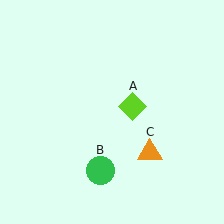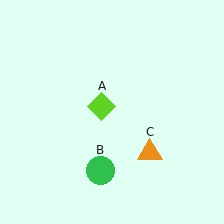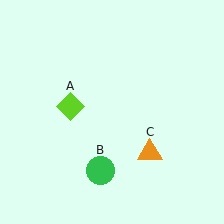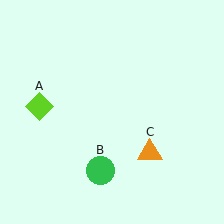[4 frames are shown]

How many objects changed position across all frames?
1 object changed position: lime diamond (object A).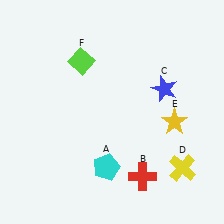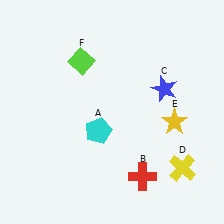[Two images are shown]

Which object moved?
The cyan pentagon (A) moved up.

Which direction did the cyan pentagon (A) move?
The cyan pentagon (A) moved up.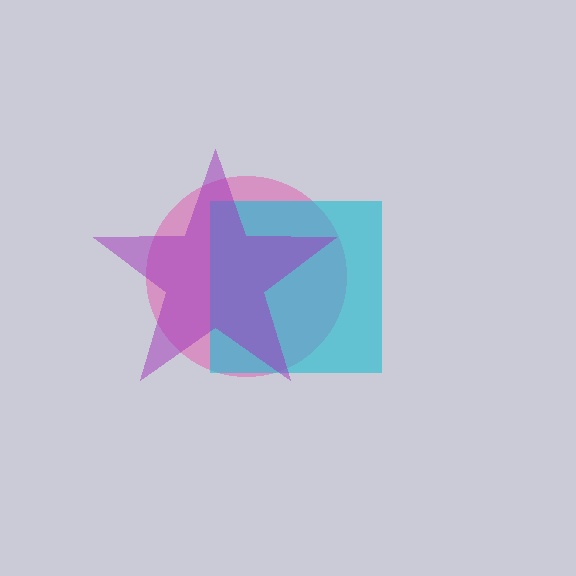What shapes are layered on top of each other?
The layered shapes are: a pink circle, a cyan square, a purple star.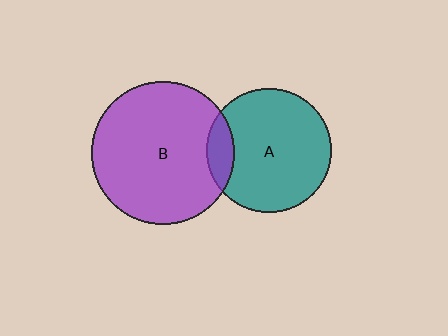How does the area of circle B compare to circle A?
Approximately 1.3 times.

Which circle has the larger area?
Circle B (purple).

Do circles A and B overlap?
Yes.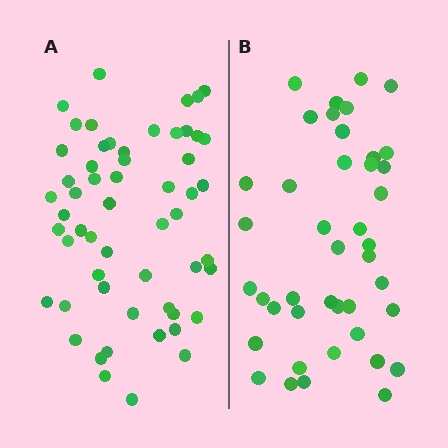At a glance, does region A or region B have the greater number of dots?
Region A (the left region) has more dots.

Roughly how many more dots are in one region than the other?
Region A has approximately 15 more dots than region B.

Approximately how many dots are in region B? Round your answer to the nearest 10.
About 40 dots. (The exact count is 42, which rounds to 40.)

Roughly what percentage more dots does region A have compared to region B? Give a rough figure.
About 35% more.